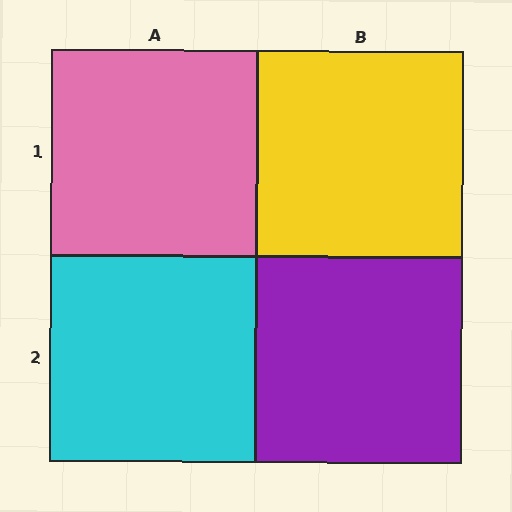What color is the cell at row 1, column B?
Yellow.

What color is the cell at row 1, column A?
Pink.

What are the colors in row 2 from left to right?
Cyan, purple.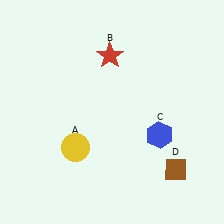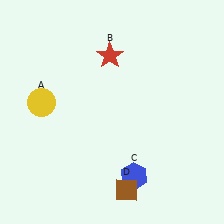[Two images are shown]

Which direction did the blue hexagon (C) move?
The blue hexagon (C) moved down.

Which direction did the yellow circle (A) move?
The yellow circle (A) moved up.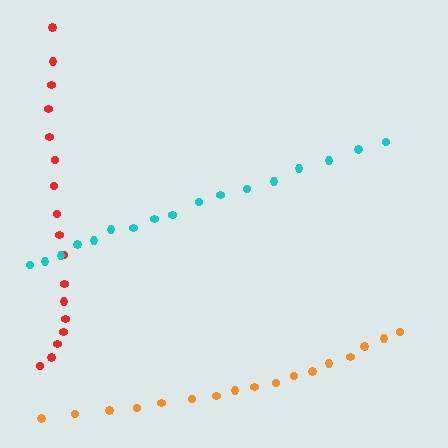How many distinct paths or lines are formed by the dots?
There are 3 distinct paths.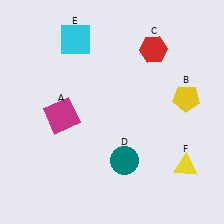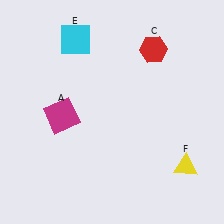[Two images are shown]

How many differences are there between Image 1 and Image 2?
There are 2 differences between the two images.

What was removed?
The yellow pentagon (B), the teal circle (D) were removed in Image 2.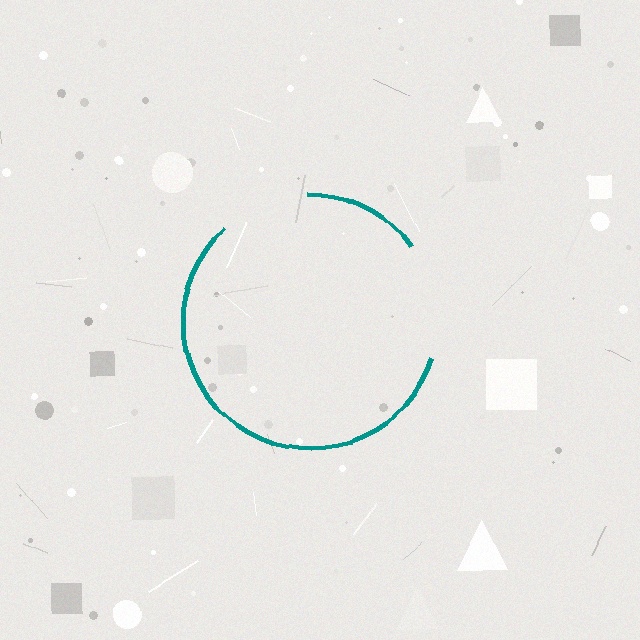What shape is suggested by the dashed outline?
The dashed outline suggests a circle.